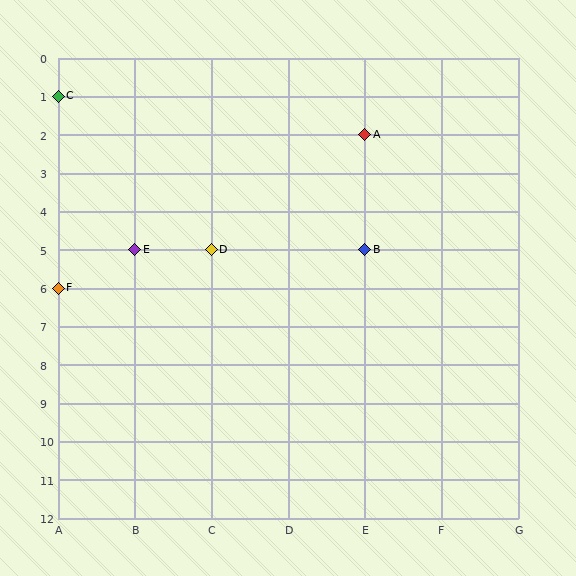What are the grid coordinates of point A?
Point A is at grid coordinates (E, 2).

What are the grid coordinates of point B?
Point B is at grid coordinates (E, 5).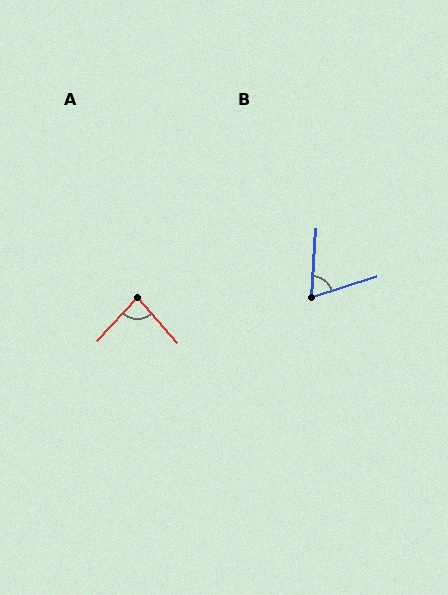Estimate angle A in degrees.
Approximately 84 degrees.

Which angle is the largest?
A, at approximately 84 degrees.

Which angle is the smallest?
B, at approximately 68 degrees.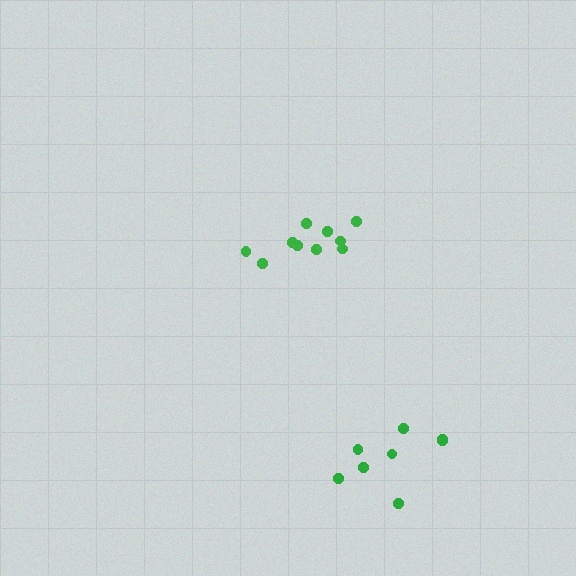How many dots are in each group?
Group 1: 10 dots, Group 2: 8 dots (18 total).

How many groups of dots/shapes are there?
There are 2 groups.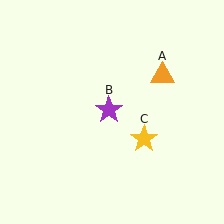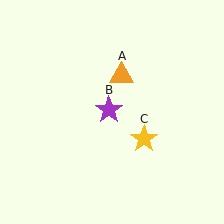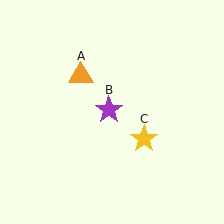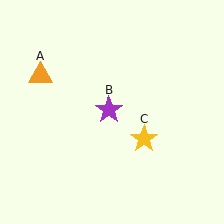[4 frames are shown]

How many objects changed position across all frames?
1 object changed position: orange triangle (object A).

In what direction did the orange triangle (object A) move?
The orange triangle (object A) moved left.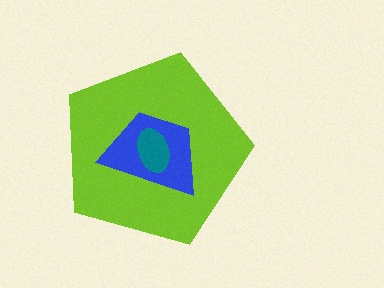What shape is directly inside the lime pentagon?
The blue trapezoid.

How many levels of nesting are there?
3.